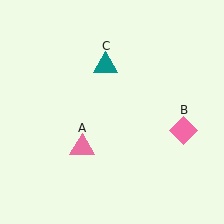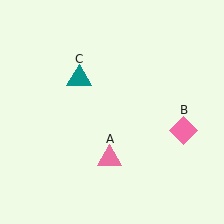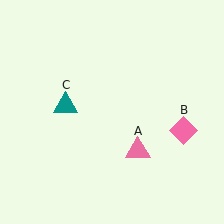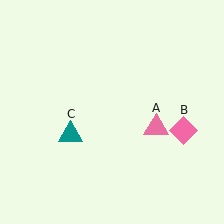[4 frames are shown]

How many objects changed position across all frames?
2 objects changed position: pink triangle (object A), teal triangle (object C).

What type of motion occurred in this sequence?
The pink triangle (object A), teal triangle (object C) rotated counterclockwise around the center of the scene.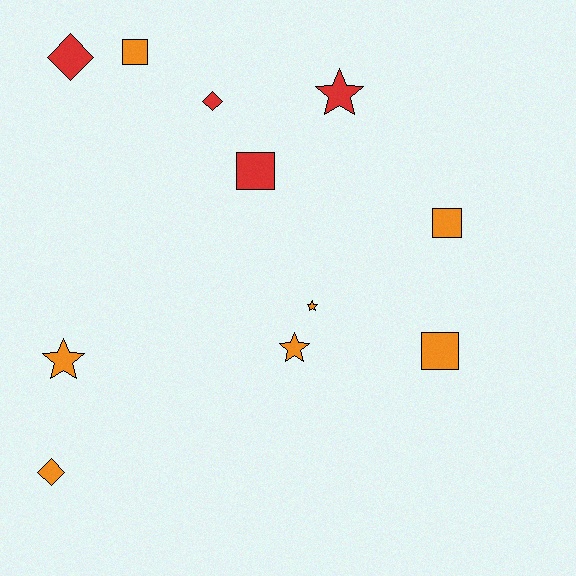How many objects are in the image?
There are 11 objects.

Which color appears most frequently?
Orange, with 7 objects.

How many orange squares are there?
There are 3 orange squares.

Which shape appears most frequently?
Square, with 4 objects.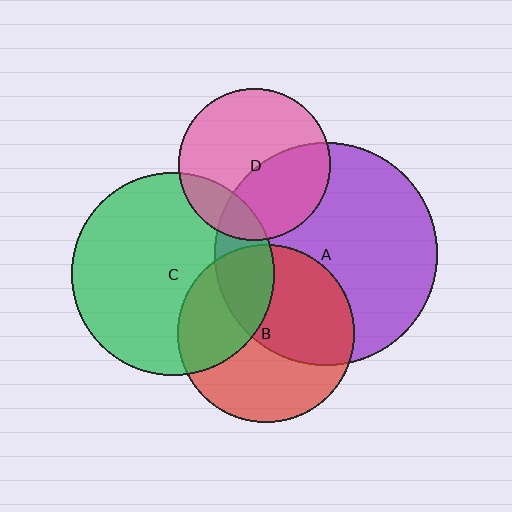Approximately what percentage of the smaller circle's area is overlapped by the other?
Approximately 35%.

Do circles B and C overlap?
Yes.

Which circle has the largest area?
Circle A (purple).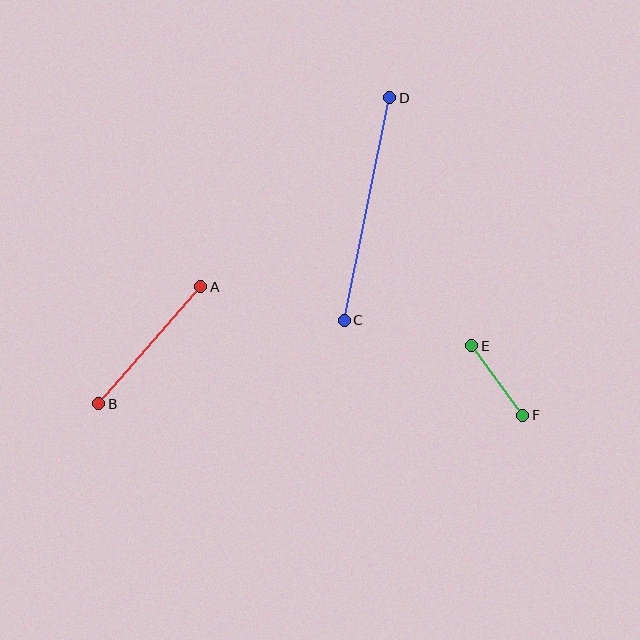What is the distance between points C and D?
The distance is approximately 227 pixels.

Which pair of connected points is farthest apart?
Points C and D are farthest apart.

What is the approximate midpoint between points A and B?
The midpoint is at approximately (150, 345) pixels.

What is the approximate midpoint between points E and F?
The midpoint is at approximately (497, 380) pixels.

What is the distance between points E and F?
The distance is approximately 87 pixels.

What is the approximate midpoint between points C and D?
The midpoint is at approximately (367, 209) pixels.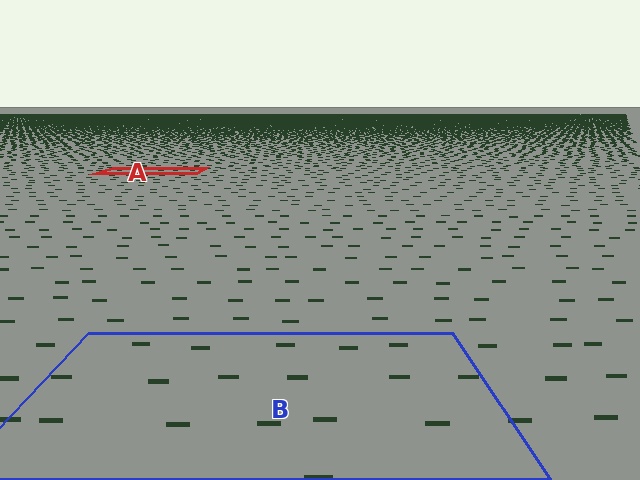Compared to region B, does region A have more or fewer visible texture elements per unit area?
Region A has more texture elements per unit area — they are packed more densely because it is farther away.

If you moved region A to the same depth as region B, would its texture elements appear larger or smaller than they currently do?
They would appear larger. At a closer depth, the same texture elements are projected at a bigger on-screen size.